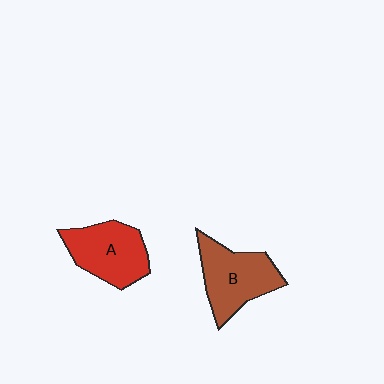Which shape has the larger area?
Shape B (brown).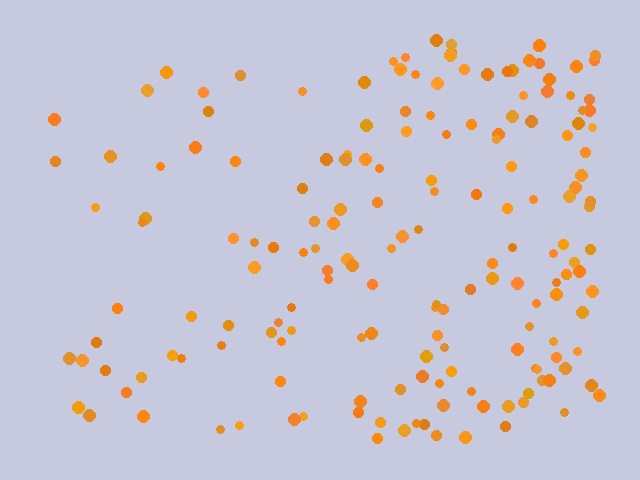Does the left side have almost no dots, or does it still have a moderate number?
Still a moderate number, just noticeably fewer than the right.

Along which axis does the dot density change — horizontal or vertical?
Horizontal.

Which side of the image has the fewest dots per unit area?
The left.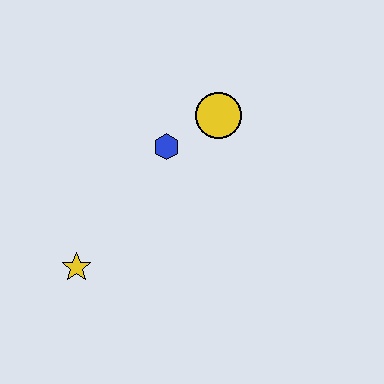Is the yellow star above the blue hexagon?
No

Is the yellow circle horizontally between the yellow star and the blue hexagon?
No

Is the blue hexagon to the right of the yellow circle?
No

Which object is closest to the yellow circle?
The blue hexagon is closest to the yellow circle.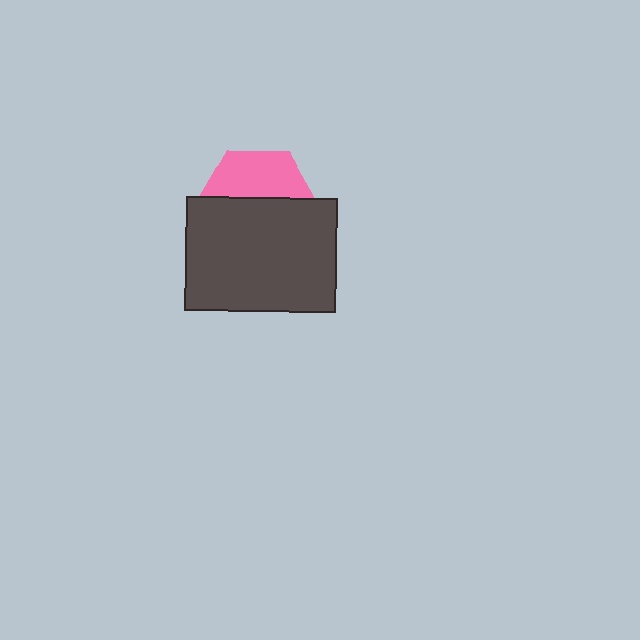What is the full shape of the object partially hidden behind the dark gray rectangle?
The partially hidden object is a pink hexagon.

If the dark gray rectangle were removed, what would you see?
You would see the complete pink hexagon.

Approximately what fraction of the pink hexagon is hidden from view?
Roughly 60% of the pink hexagon is hidden behind the dark gray rectangle.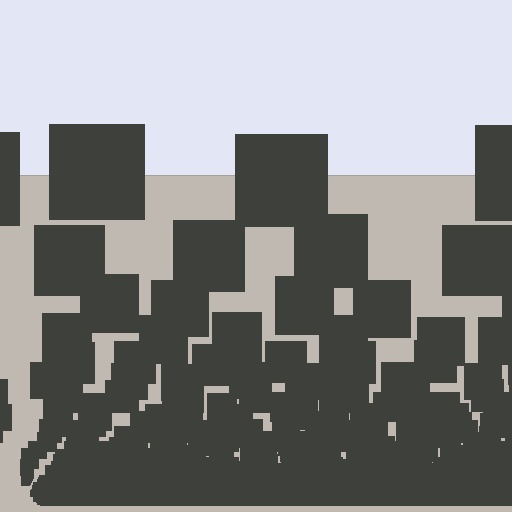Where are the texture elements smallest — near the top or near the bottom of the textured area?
Near the bottom.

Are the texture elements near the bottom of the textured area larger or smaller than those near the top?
Smaller. The gradient is inverted — elements near the bottom are smaller and denser.